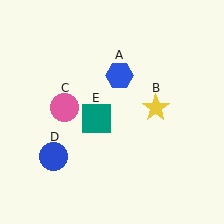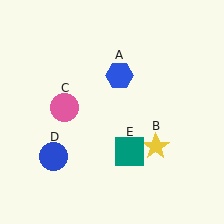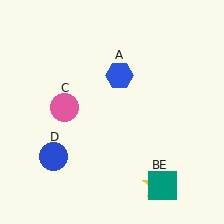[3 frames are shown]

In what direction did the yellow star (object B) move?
The yellow star (object B) moved down.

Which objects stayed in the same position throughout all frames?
Blue hexagon (object A) and pink circle (object C) and blue circle (object D) remained stationary.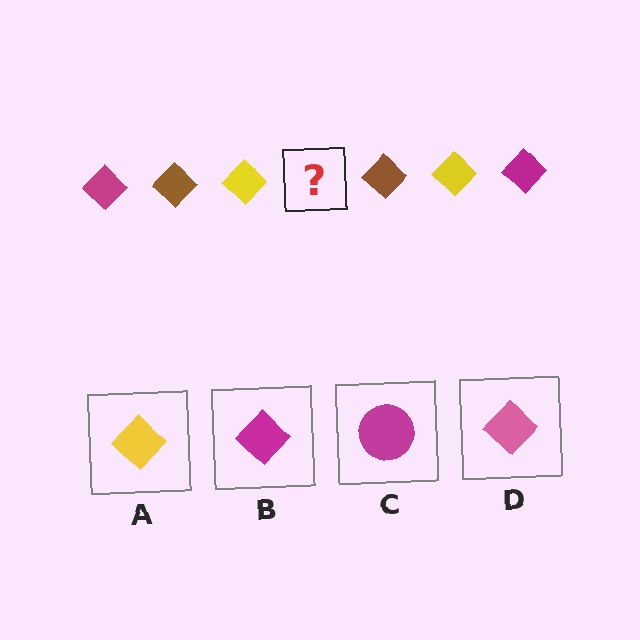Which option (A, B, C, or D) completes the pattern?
B.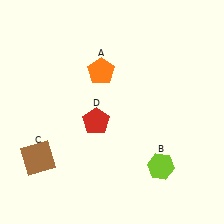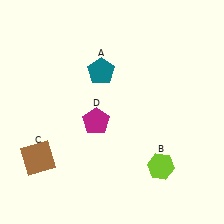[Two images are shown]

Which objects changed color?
A changed from orange to teal. D changed from red to magenta.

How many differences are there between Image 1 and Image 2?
There are 2 differences between the two images.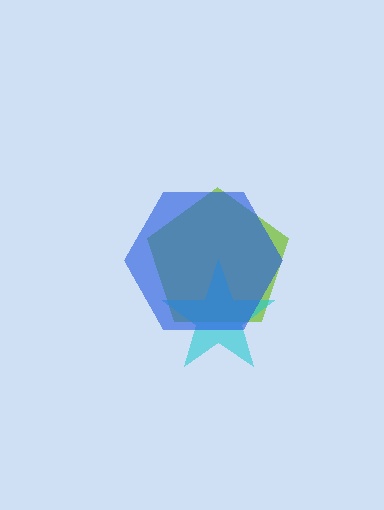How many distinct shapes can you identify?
There are 3 distinct shapes: a lime pentagon, a cyan star, a blue hexagon.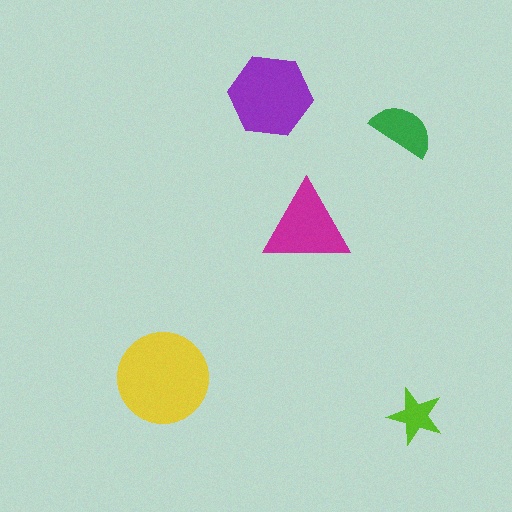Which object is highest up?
The purple hexagon is topmost.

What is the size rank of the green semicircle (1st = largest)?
4th.